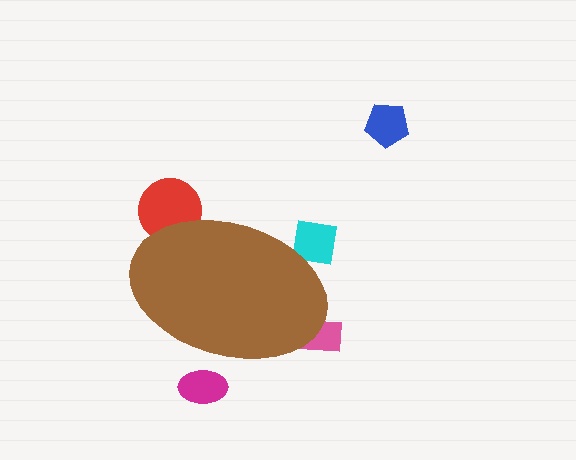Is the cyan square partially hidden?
Yes, the cyan square is partially hidden behind the brown ellipse.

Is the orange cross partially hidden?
Yes, the orange cross is partially hidden behind the brown ellipse.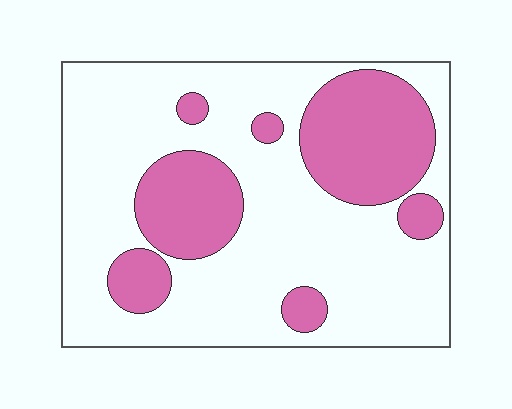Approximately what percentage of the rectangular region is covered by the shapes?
Approximately 30%.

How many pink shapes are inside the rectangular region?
7.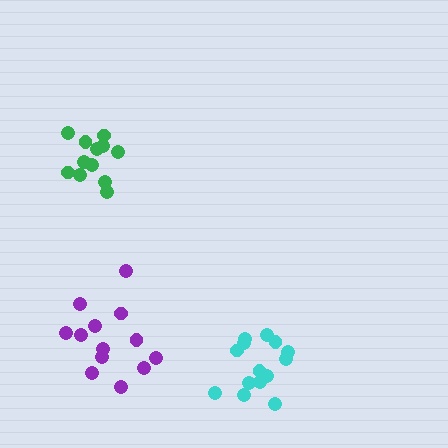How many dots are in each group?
Group 1: 12 dots, Group 2: 15 dots, Group 3: 13 dots (40 total).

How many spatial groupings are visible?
There are 3 spatial groupings.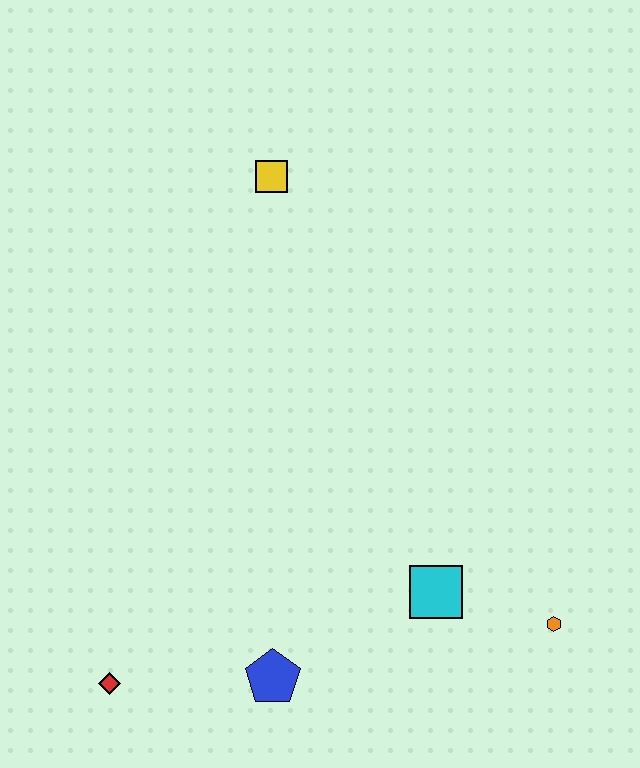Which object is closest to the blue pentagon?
The red diamond is closest to the blue pentagon.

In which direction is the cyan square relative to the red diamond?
The cyan square is to the right of the red diamond.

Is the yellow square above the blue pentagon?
Yes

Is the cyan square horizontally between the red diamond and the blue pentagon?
No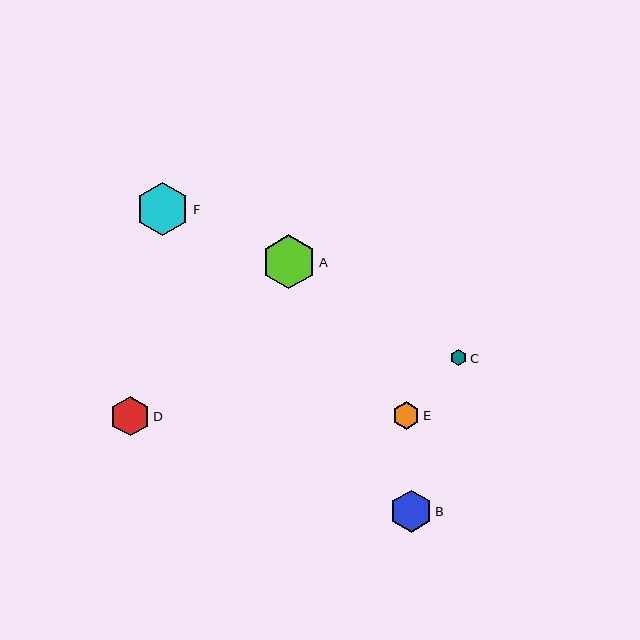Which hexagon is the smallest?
Hexagon C is the smallest with a size of approximately 16 pixels.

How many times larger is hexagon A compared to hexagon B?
Hexagon A is approximately 1.3 times the size of hexagon B.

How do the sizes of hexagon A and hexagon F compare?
Hexagon A and hexagon F are approximately the same size.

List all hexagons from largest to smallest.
From largest to smallest: A, F, B, D, E, C.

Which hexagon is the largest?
Hexagon A is the largest with a size of approximately 54 pixels.